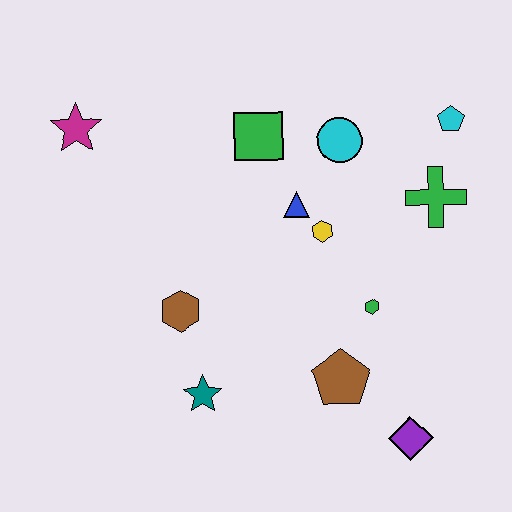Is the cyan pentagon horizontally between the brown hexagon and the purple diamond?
No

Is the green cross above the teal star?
Yes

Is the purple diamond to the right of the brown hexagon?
Yes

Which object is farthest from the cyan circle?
The purple diamond is farthest from the cyan circle.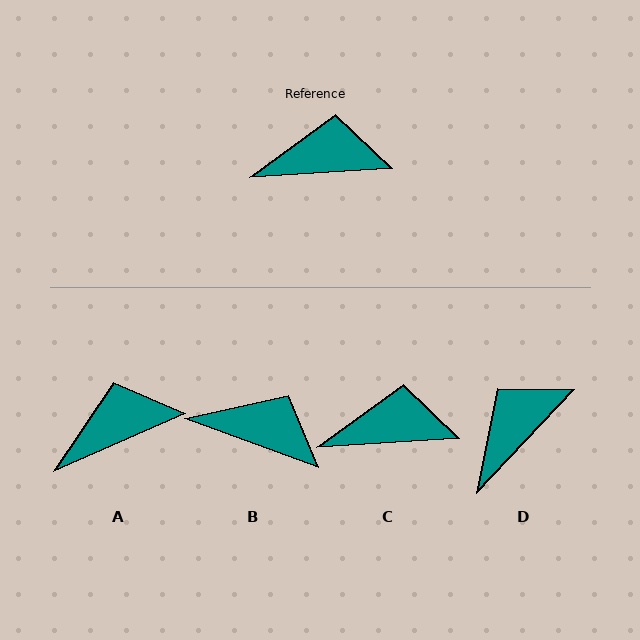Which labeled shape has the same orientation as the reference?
C.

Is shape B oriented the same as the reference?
No, it is off by about 23 degrees.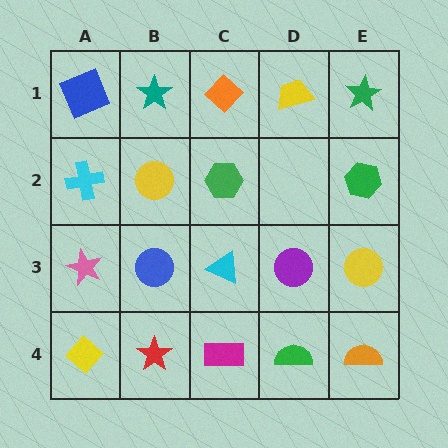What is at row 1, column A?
A blue square.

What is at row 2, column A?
A cyan cross.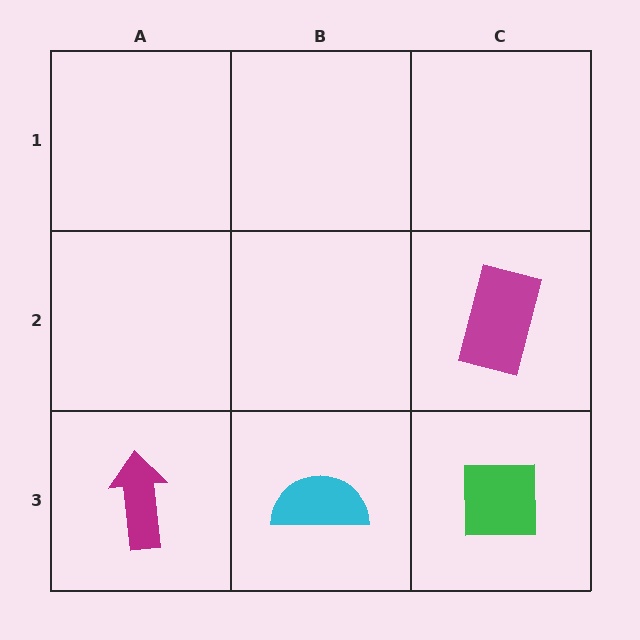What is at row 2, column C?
A magenta rectangle.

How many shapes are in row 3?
3 shapes.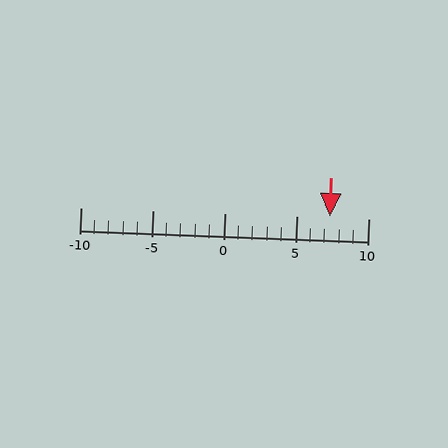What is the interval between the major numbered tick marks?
The major tick marks are spaced 5 units apart.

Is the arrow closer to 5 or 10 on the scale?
The arrow is closer to 5.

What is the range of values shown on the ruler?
The ruler shows values from -10 to 10.